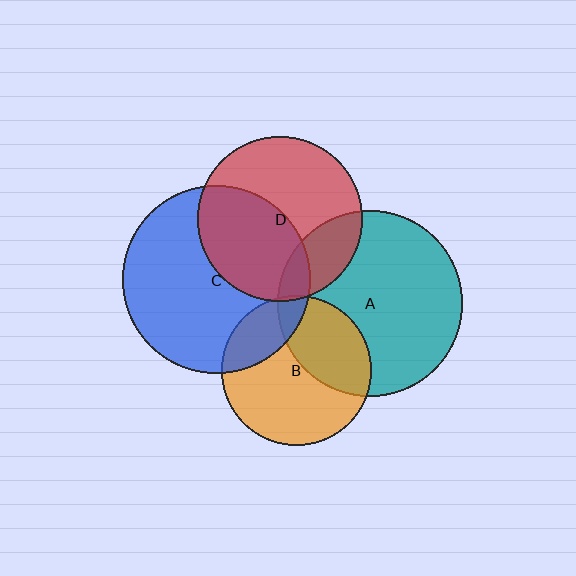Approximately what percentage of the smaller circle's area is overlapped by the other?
Approximately 45%.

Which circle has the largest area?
Circle C (blue).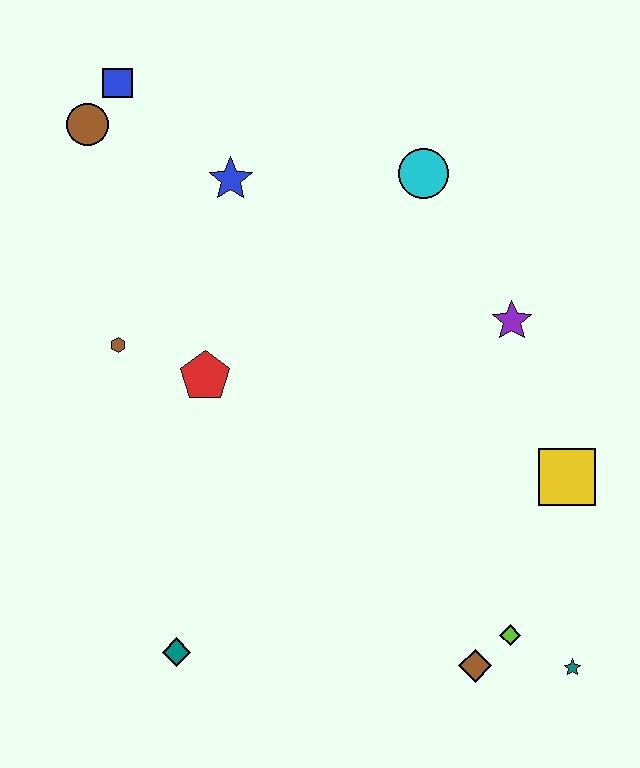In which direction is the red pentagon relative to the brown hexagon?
The red pentagon is to the right of the brown hexagon.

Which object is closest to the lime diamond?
The brown diamond is closest to the lime diamond.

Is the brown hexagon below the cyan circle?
Yes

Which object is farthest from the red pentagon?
The teal star is farthest from the red pentagon.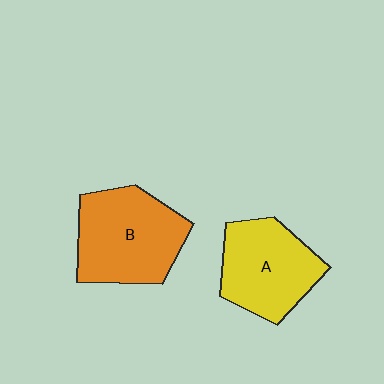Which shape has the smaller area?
Shape A (yellow).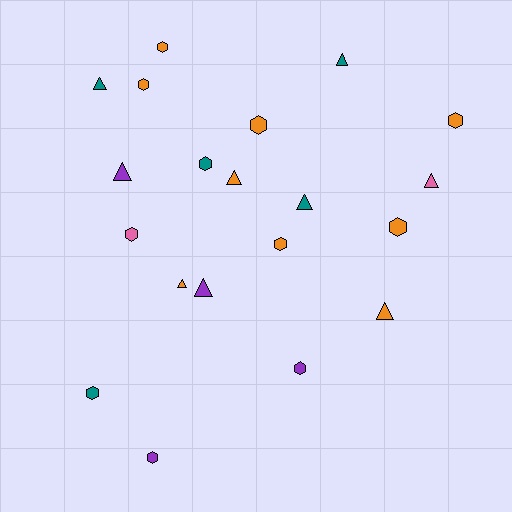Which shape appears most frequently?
Hexagon, with 11 objects.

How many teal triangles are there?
There are 3 teal triangles.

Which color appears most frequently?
Orange, with 9 objects.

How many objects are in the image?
There are 20 objects.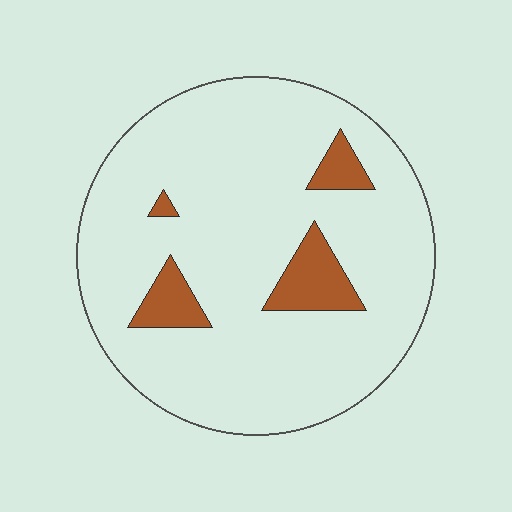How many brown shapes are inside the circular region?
4.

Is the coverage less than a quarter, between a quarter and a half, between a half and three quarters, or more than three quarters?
Less than a quarter.